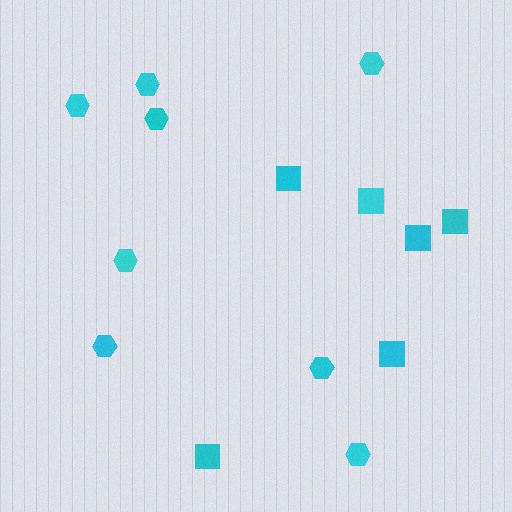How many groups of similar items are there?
There are 2 groups: one group of squares (6) and one group of hexagons (8).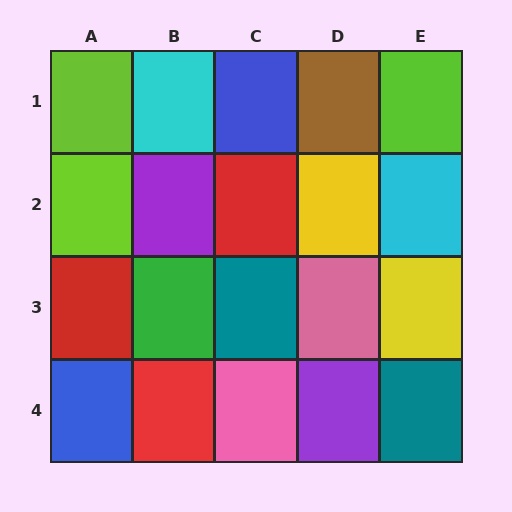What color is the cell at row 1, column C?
Blue.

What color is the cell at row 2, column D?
Yellow.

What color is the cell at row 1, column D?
Brown.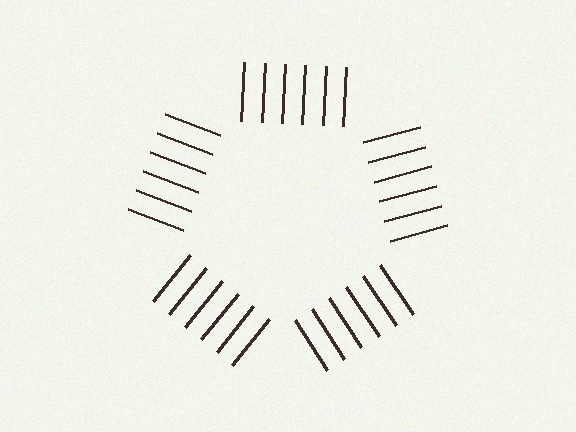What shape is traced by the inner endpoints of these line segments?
An illusory pentagon — the line segments terminate on its edges but no continuous stroke is drawn.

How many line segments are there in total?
30 — 6 along each of the 5 edges.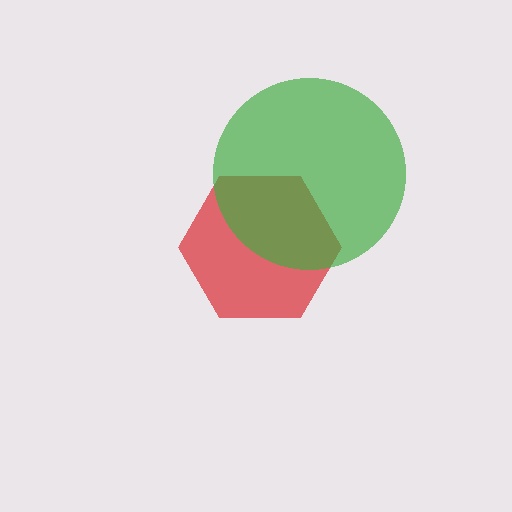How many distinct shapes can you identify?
There are 2 distinct shapes: a red hexagon, a green circle.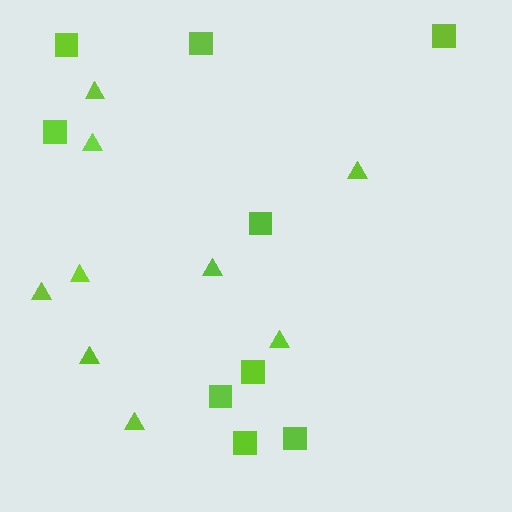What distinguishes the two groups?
There are 2 groups: one group of squares (9) and one group of triangles (9).